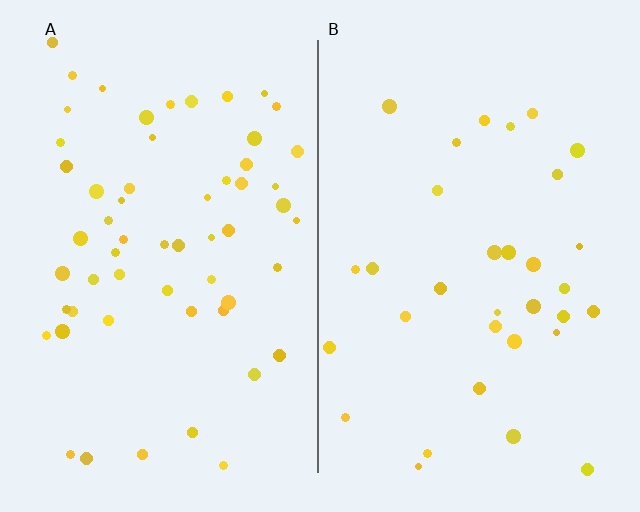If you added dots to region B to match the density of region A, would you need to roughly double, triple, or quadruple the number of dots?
Approximately double.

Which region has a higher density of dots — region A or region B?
A (the left).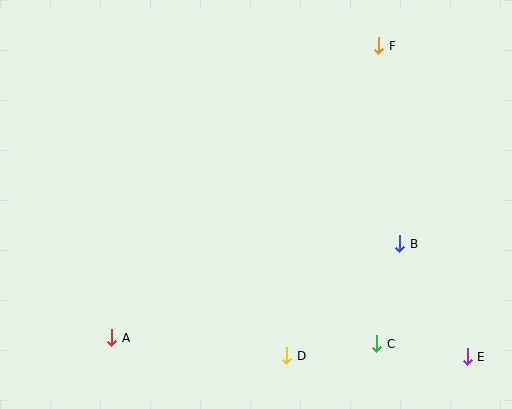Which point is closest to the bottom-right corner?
Point E is closest to the bottom-right corner.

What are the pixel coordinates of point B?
Point B is at (400, 244).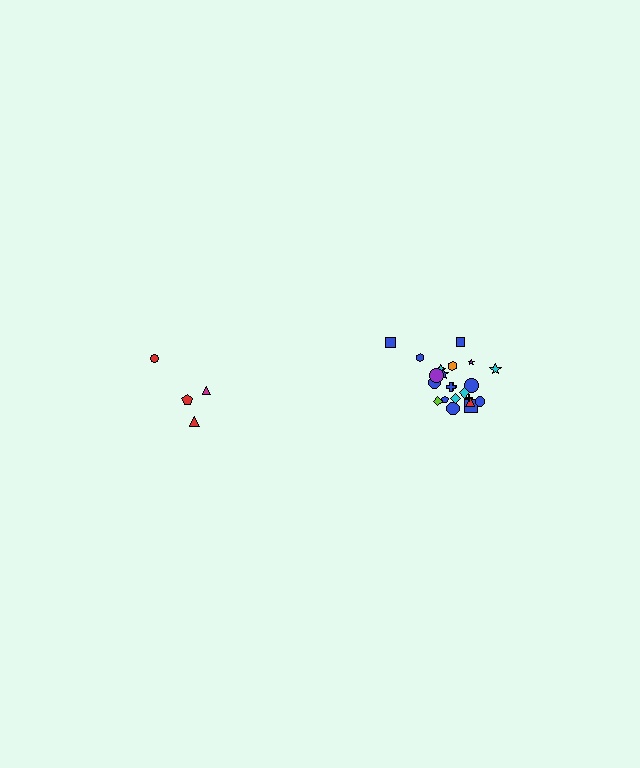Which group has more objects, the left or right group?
The right group.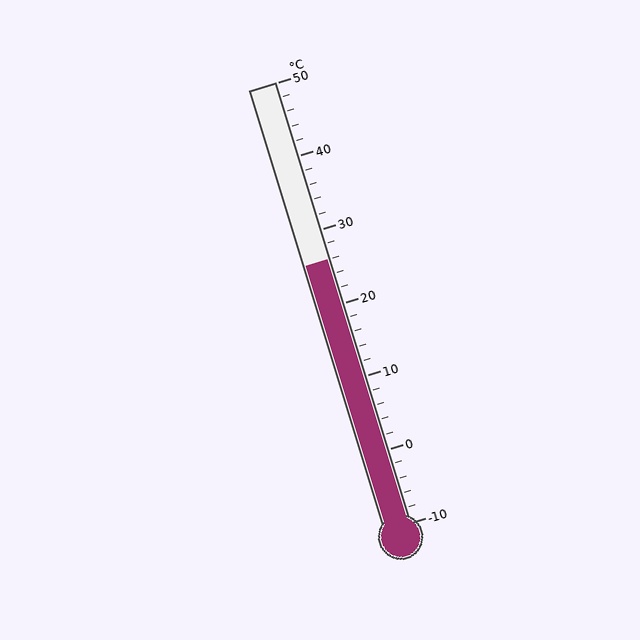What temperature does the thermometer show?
The thermometer shows approximately 26°C.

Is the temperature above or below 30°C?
The temperature is below 30°C.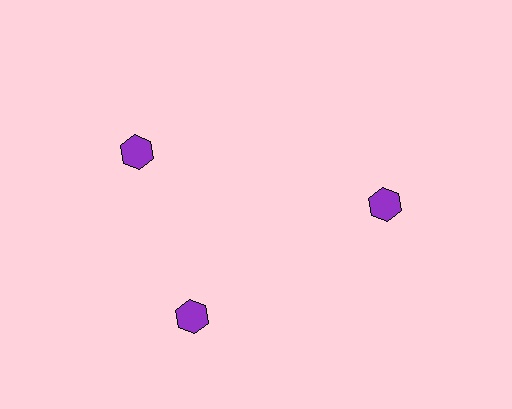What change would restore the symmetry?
The symmetry would be restored by rotating it back into even spacing with its neighbors so that all 3 hexagons sit at equal angles and equal distance from the center.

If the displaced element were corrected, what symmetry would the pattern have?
It would have 3-fold rotational symmetry — the pattern would map onto itself every 120 degrees.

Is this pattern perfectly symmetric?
No. The 3 purple hexagons are arranged in a ring, but one element near the 11 o'clock position is rotated out of alignment along the ring, breaking the 3-fold rotational symmetry.